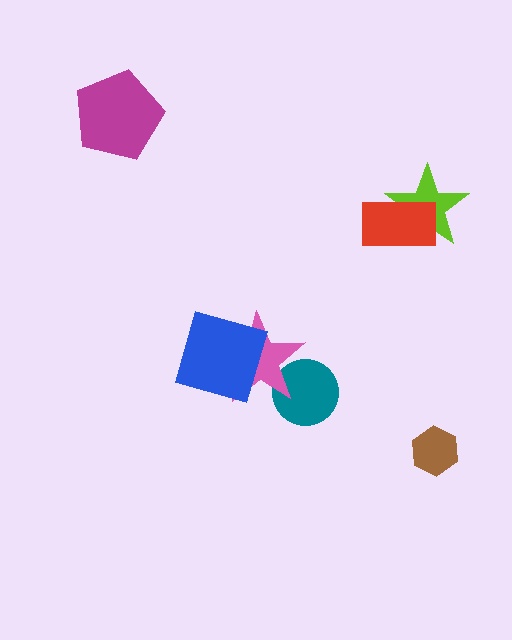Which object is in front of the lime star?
The red rectangle is in front of the lime star.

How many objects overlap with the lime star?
1 object overlaps with the lime star.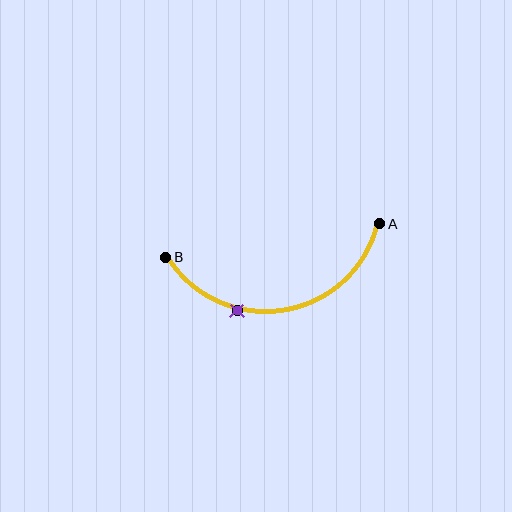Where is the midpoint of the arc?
The arc midpoint is the point on the curve farthest from the straight line joining A and B. It sits below that line.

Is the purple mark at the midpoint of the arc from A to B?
No. The purple mark lies on the arc but is closer to endpoint B. The arc midpoint would be at the point on the curve equidistant along the arc from both A and B.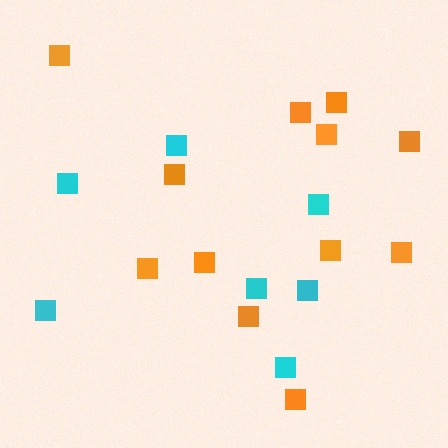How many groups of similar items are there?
There are 2 groups: one group of orange squares (12) and one group of cyan squares (7).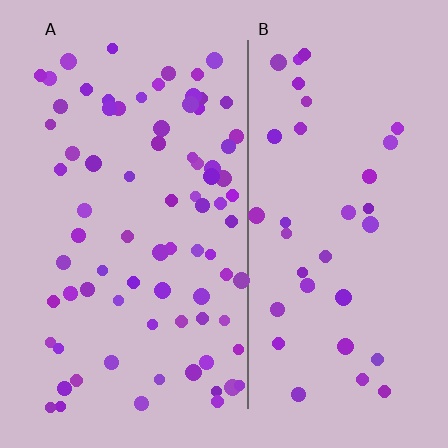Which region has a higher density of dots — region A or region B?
A (the left).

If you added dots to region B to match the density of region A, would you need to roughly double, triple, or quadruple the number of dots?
Approximately double.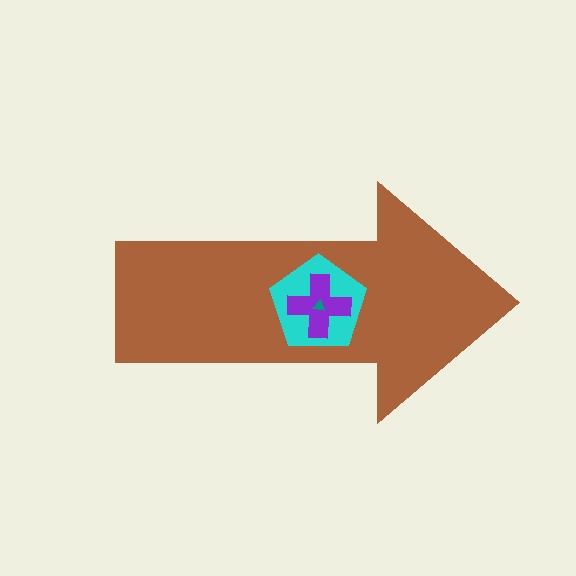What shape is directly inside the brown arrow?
The cyan pentagon.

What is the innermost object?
The teal triangle.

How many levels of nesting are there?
4.